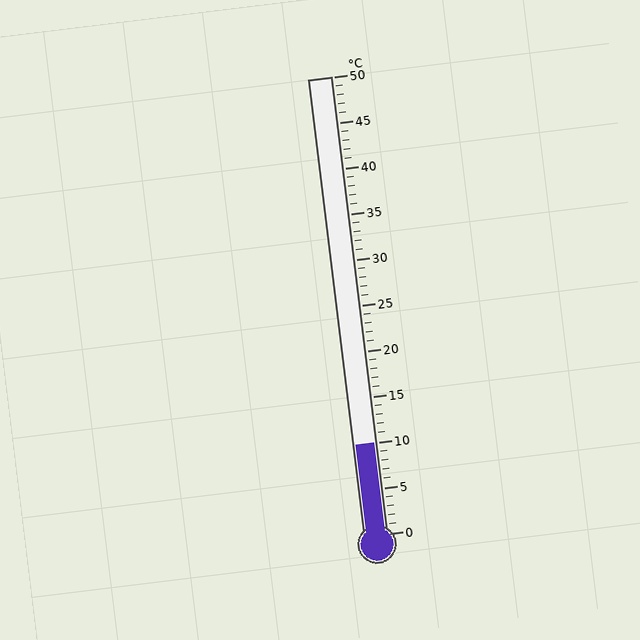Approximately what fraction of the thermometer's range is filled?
The thermometer is filled to approximately 20% of its range.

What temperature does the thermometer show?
The thermometer shows approximately 10°C.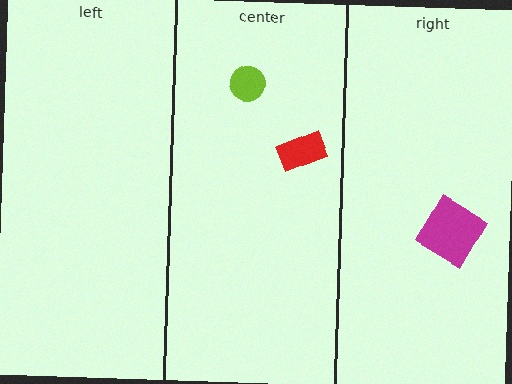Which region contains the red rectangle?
The center region.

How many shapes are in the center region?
2.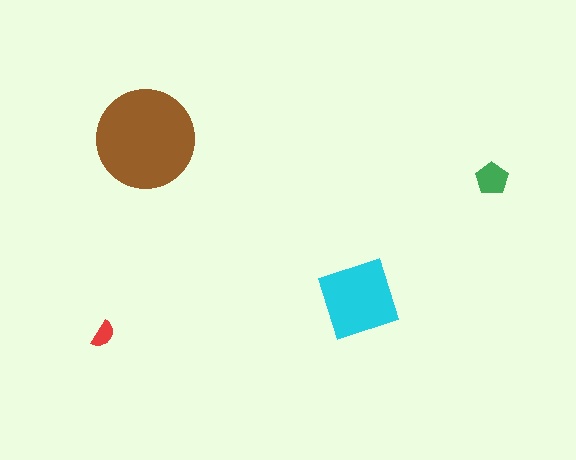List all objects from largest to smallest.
The brown circle, the cyan square, the green pentagon, the red semicircle.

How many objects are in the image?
There are 4 objects in the image.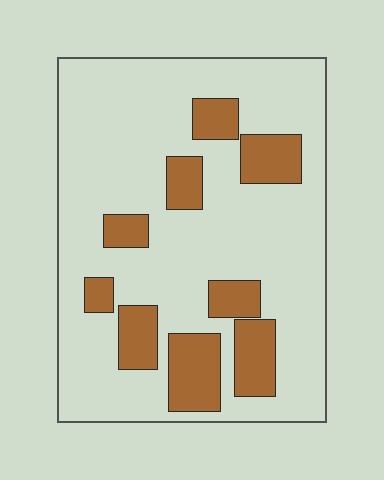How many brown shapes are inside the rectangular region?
9.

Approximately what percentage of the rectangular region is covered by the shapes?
Approximately 20%.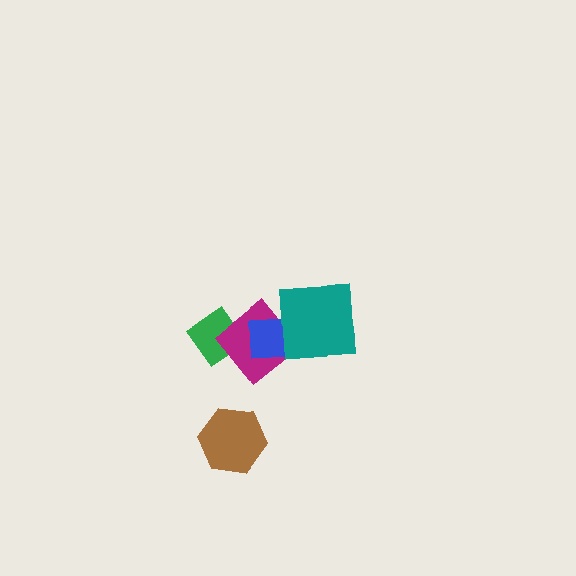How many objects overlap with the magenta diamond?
3 objects overlap with the magenta diamond.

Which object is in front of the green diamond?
The magenta diamond is in front of the green diamond.